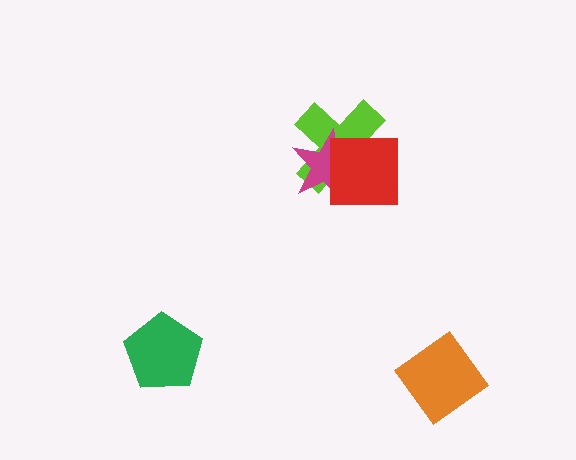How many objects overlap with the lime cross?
2 objects overlap with the lime cross.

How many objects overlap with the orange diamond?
0 objects overlap with the orange diamond.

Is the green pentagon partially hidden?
No, no other shape covers it.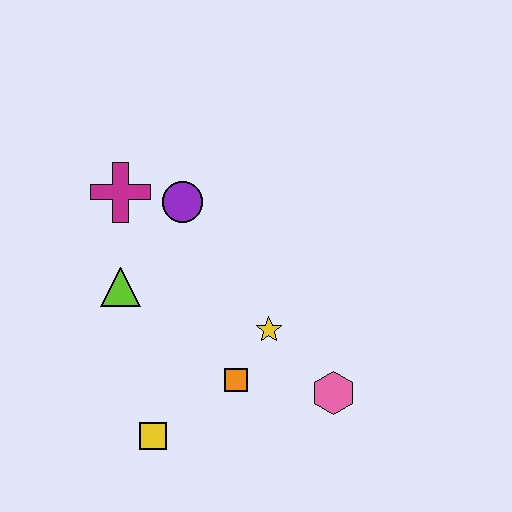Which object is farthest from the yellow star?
The magenta cross is farthest from the yellow star.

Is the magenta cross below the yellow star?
No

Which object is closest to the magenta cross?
The purple circle is closest to the magenta cross.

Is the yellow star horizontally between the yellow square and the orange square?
No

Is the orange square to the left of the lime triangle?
No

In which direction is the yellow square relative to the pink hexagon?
The yellow square is to the left of the pink hexagon.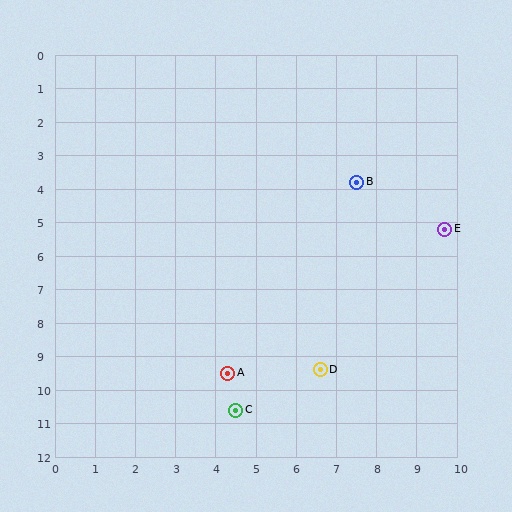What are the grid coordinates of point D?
Point D is at approximately (6.6, 9.4).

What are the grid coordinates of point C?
Point C is at approximately (4.5, 10.6).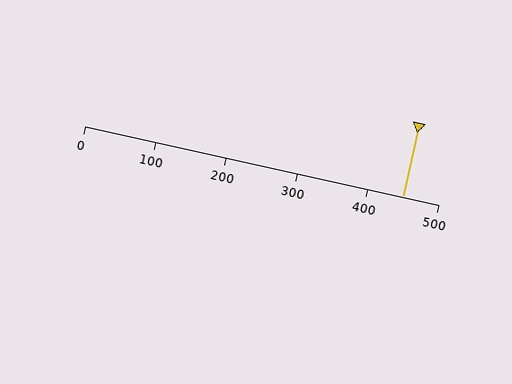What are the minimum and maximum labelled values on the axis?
The axis runs from 0 to 500.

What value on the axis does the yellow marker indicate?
The marker indicates approximately 450.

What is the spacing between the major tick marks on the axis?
The major ticks are spaced 100 apart.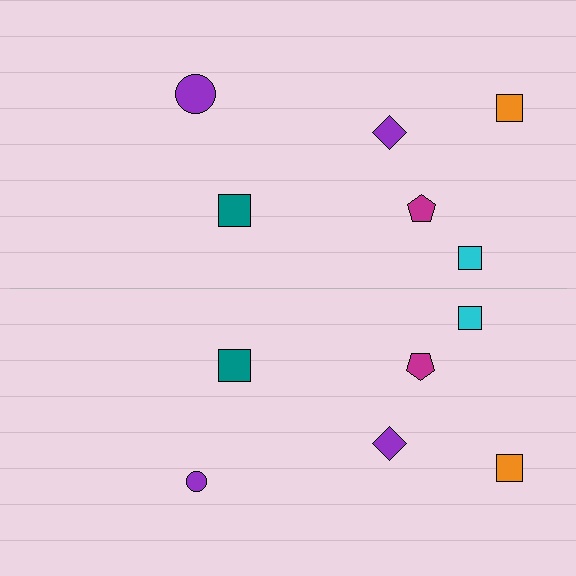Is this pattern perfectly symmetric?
No, the pattern is not perfectly symmetric. The purple circle on the bottom side has a different size than its mirror counterpart.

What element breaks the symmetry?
The purple circle on the bottom side has a different size than its mirror counterpart.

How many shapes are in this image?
There are 12 shapes in this image.